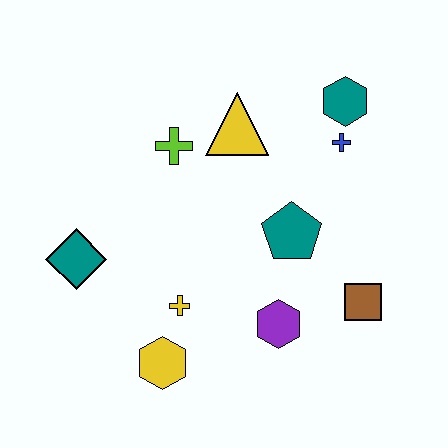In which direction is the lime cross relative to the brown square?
The lime cross is to the left of the brown square.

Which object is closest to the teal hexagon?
The blue cross is closest to the teal hexagon.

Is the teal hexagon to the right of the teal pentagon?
Yes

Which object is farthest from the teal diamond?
The teal hexagon is farthest from the teal diamond.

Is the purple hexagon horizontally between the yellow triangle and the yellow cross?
No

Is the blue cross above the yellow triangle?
No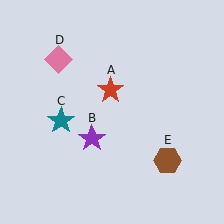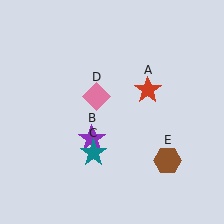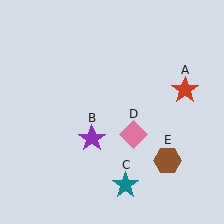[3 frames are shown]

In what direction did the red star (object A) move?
The red star (object A) moved right.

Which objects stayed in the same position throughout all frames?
Purple star (object B) and brown hexagon (object E) remained stationary.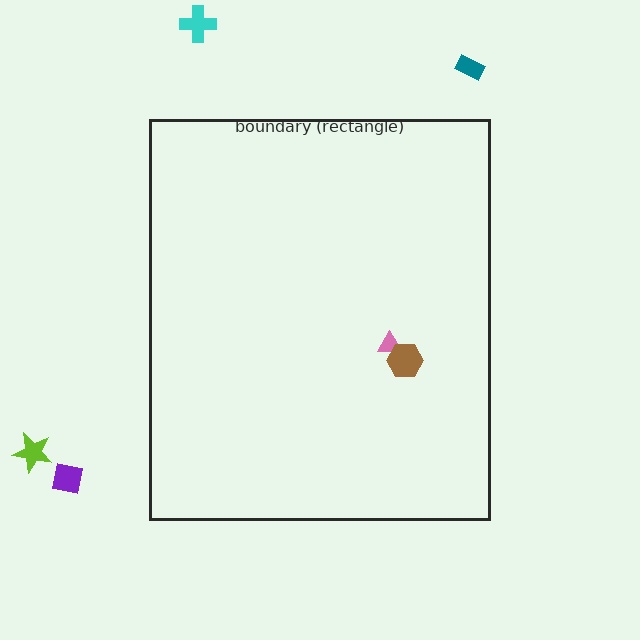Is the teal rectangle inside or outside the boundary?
Outside.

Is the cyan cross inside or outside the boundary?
Outside.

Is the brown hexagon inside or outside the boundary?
Inside.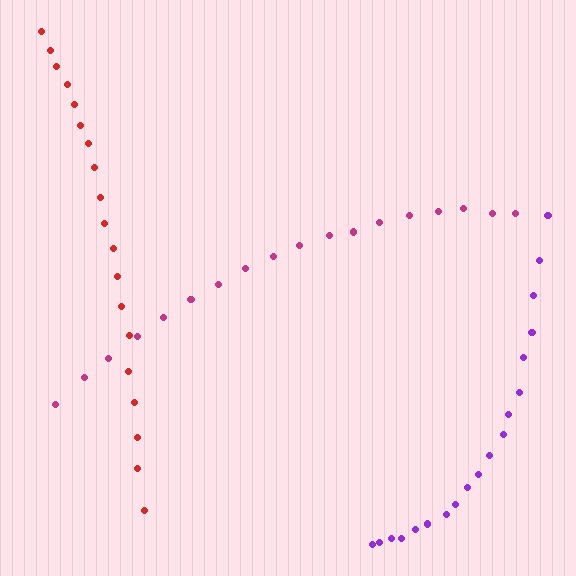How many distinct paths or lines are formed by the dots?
There are 3 distinct paths.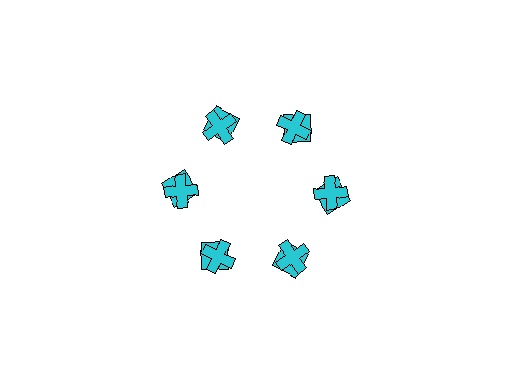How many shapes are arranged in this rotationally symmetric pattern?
There are 12 shapes, arranged in 6 groups of 2.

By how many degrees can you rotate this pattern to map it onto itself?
The pattern maps onto itself every 60 degrees of rotation.